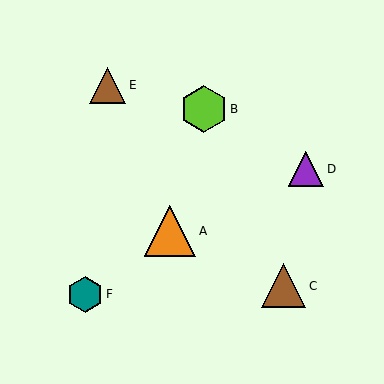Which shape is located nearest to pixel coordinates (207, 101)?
The lime hexagon (labeled B) at (204, 109) is nearest to that location.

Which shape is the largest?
The orange triangle (labeled A) is the largest.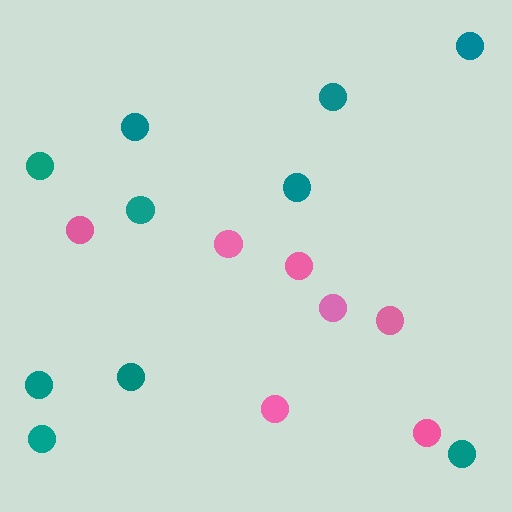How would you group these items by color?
There are 2 groups: one group of pink circles (7) and one group of teal circles (10).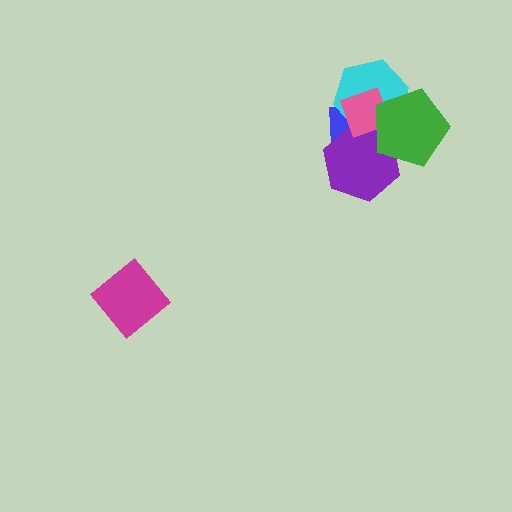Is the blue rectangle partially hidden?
Yes, it is partially covered by another shape.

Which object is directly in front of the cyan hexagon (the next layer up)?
The purple hexagon is directly in front of the cyan hexagon.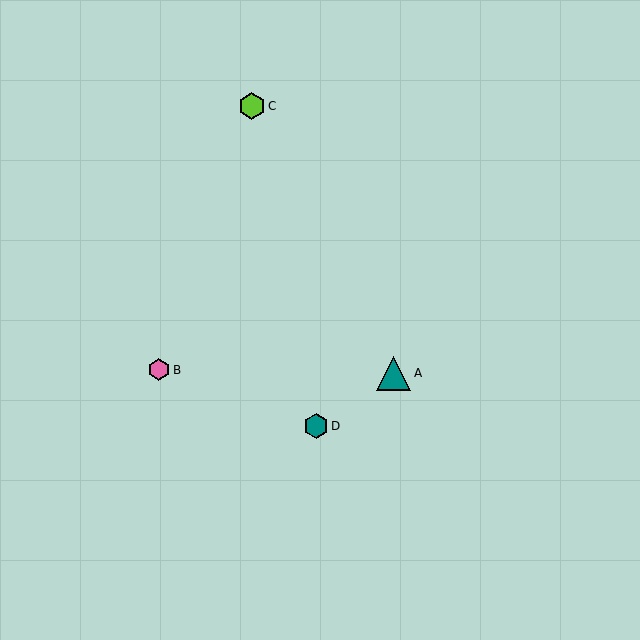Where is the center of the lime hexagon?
The center of the lime hexagon is at (252, 106).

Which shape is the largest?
The teal triangle (labeled A) is the largest.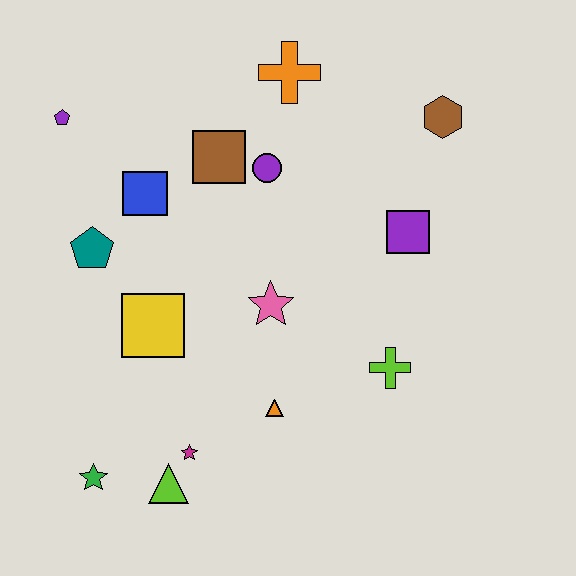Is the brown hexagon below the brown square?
No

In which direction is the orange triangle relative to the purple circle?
The orange triangle is below the purple circle.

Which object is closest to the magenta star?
The lime triangle is closest to the magenta star.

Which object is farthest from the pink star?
The purple pentagon is farthest from the pink star.